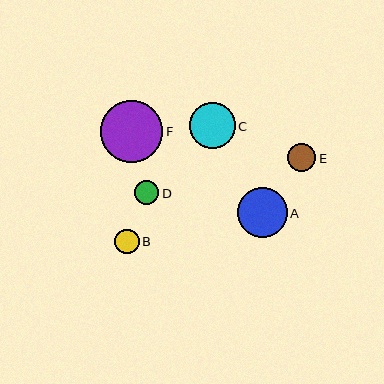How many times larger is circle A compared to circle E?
Circle A is approximately 1.8 times the size of circle E.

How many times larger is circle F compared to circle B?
Circle F is approximately 2.6 times the size of circle B.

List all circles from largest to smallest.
From largest to smallest: F, A, C, E, B, D.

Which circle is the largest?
Circle F is the largest with a size of approximately 62 pixels.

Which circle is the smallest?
Circle D is the smallest with a size of approximately 24 pixels.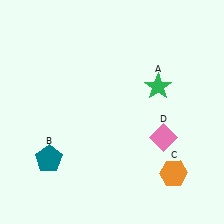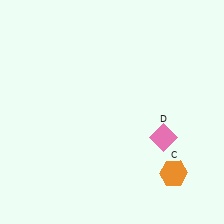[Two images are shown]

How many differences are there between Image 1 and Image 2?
There are 2 differences between the two images.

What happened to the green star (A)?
The green star (A) was removed in Image 2. It was in the top-right area of Image 1.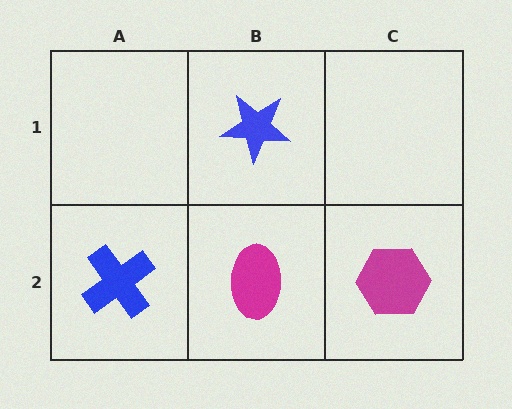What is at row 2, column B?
A magenta ellipse.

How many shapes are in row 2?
3 shapes.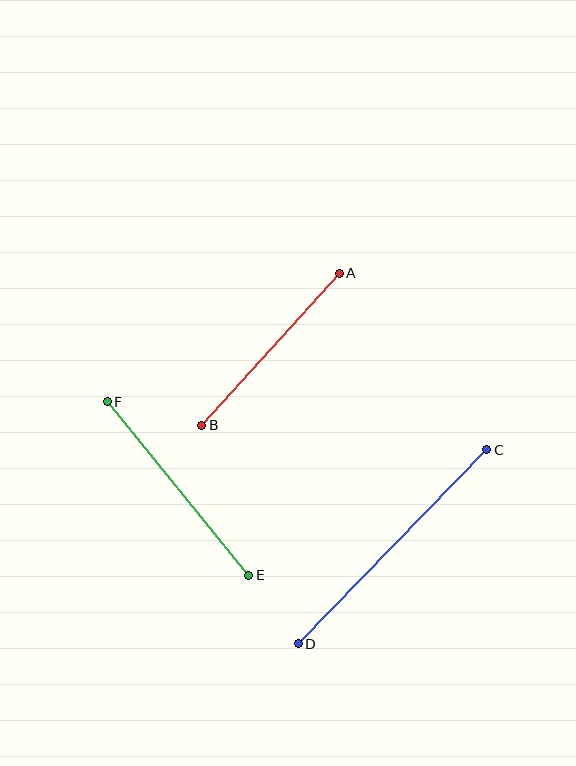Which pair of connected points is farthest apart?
Points C and D are farthest apart.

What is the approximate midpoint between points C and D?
The midpoint is at approximately (392, 547) pixels.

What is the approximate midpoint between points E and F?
The midpoint is at approximately (178, 489) pixels.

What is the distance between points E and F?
The distance is approximately 224 pixels.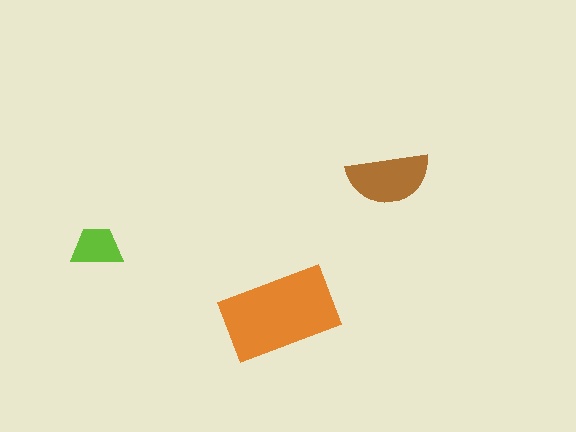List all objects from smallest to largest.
The lime trapezoid, the brown semicircle, the orange rectangle.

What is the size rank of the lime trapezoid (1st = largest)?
3rd.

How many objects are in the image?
There are 3 objects in the image.